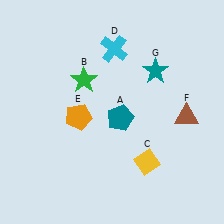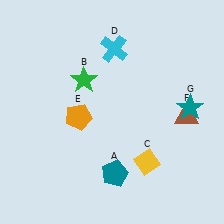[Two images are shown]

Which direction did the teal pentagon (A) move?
The teal pentagon (A) moved down.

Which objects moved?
The objects that moved are: the teal pentagon (A), the teal star (G).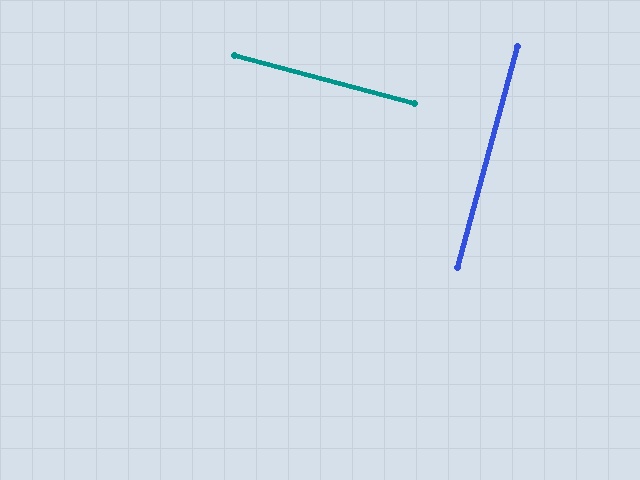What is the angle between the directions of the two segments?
Approximately 90 degrees.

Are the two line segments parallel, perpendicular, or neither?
Perpendicular — they meet at approximately 90°.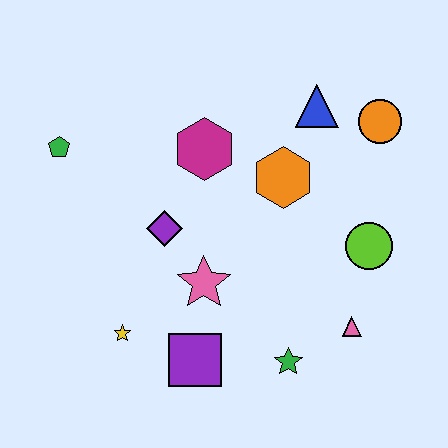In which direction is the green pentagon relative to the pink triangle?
The green pentagon is to the left of the pink triangle.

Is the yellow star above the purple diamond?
No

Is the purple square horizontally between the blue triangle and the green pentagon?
Yes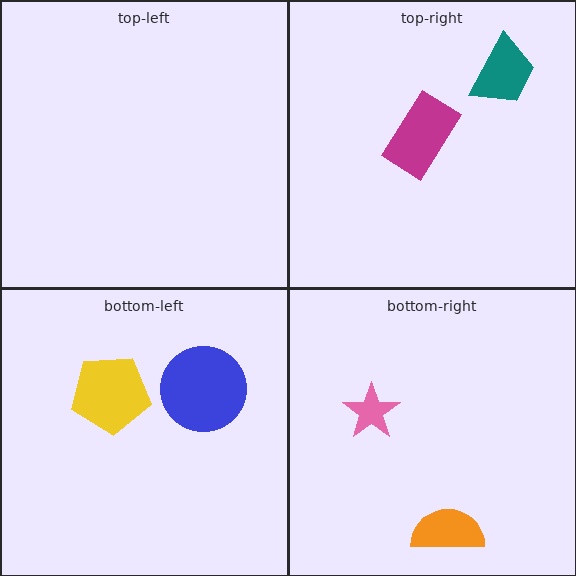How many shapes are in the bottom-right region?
2.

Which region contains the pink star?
The bottom-right region.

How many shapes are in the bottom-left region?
2.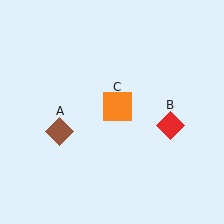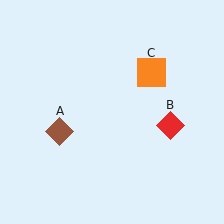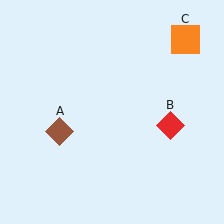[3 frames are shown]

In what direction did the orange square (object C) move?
The orange square (object C) moved up and to the right.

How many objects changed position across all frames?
1 object changed position: orange square (object C).